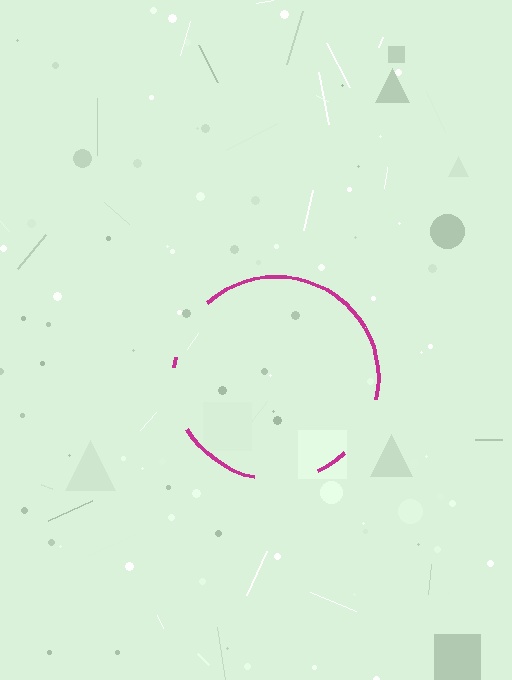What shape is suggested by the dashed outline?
The dashed outline suggests a circle.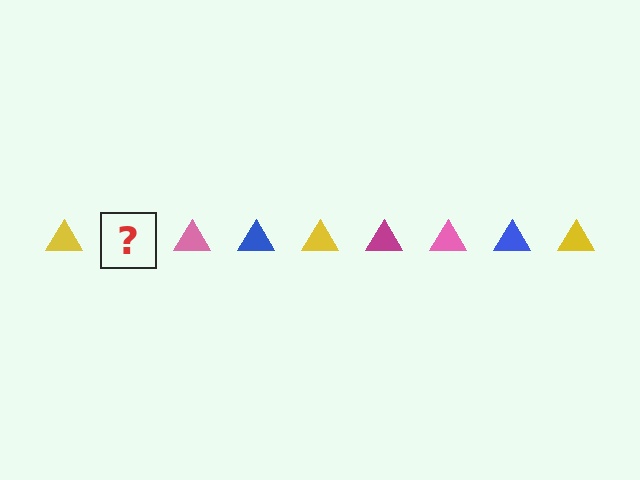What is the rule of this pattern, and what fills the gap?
The rule is that the pattern cycles through yellow, magenta, pink, blue triangles. The gap should be filled with a magenta triangle.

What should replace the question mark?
The question mark should be replaced with a magenta triangle.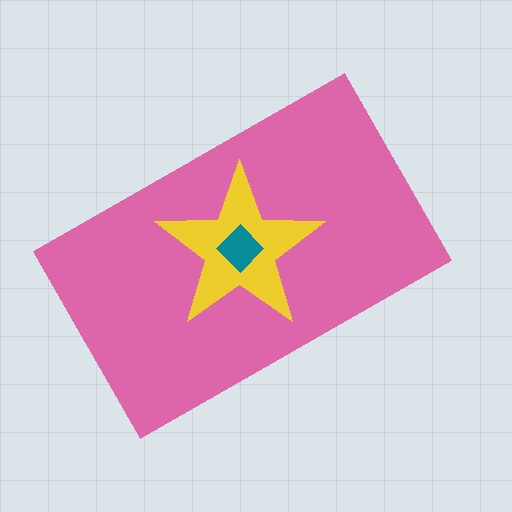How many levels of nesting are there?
3.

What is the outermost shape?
The pink rectangle.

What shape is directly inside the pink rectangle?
The yellow star.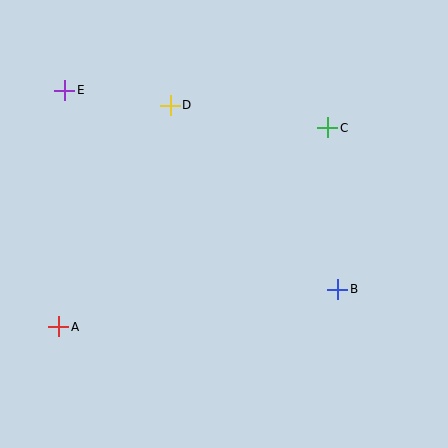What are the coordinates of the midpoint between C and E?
The midpoint between C and E is at (196, 109).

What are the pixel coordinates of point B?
Point B is at (338, 289).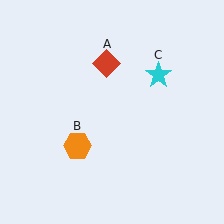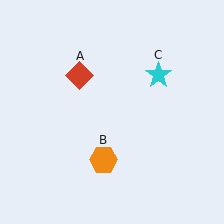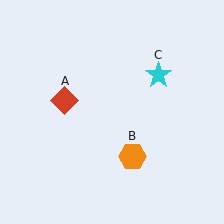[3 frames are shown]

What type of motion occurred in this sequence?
The red diamond (object A), orange hexagon (object B) rotated counterclockwise around the center of the scene.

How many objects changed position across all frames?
2 objects changed position: red diamond (object A), orange hexagon (object B).